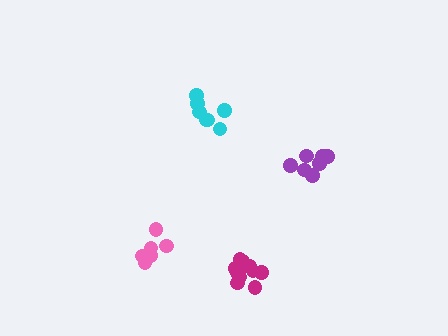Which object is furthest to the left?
The pink cluster is leftmost.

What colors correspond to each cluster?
The clusters are colored: pink, magenta, purple, cyan.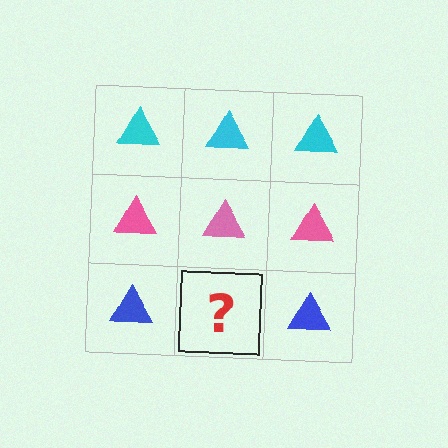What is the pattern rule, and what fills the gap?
The rule is that each row has a consistent color. The gap should be filled with a blue triangle.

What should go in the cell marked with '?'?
The missing cell should contain a blue triangle.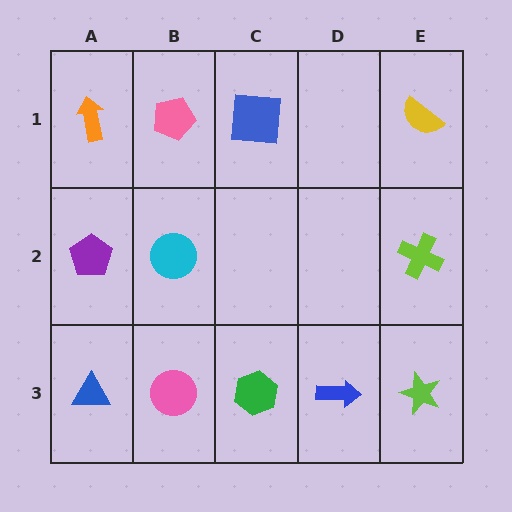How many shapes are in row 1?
4 shapes.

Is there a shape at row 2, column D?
No, that cell is empty.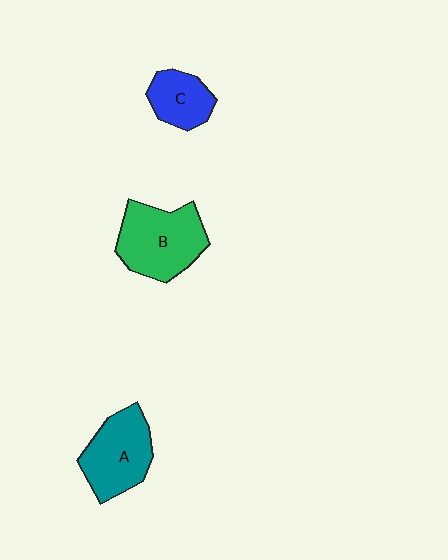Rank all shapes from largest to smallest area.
From largest to smallest: B (green), A (teal), C (blue).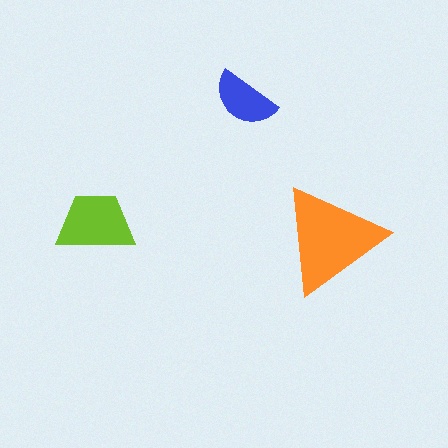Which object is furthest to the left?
The lime trapezoid is leftmost.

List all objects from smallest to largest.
The blue semicircle, the lime trapezoid, the orange triangle.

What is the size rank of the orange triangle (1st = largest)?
1st.